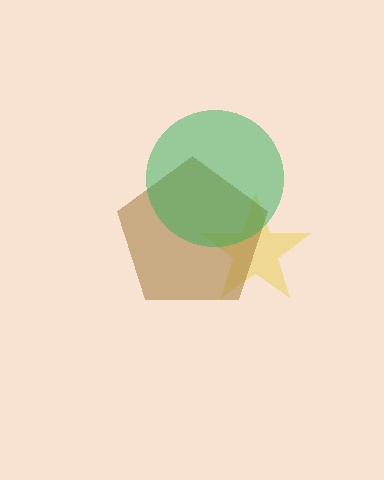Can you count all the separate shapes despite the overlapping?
Yes, there are 3 separate shapes.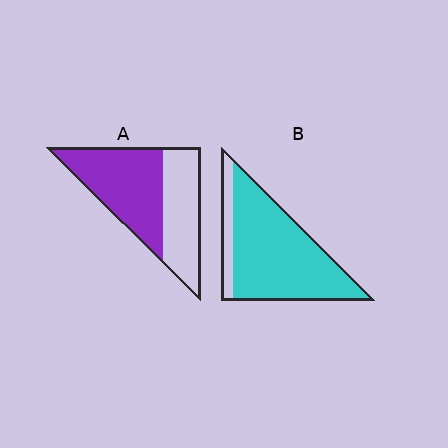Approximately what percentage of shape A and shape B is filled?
A is approximately 55% and B is approximately 85%.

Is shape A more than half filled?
Yes.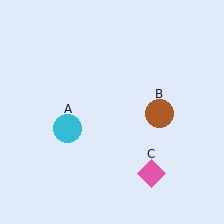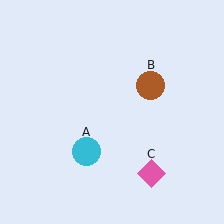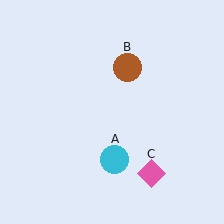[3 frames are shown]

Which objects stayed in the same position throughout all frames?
Pink diamond (object C) remained stationary.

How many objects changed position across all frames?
2 objects changed position: cyan circle (object A), brown circle (object B).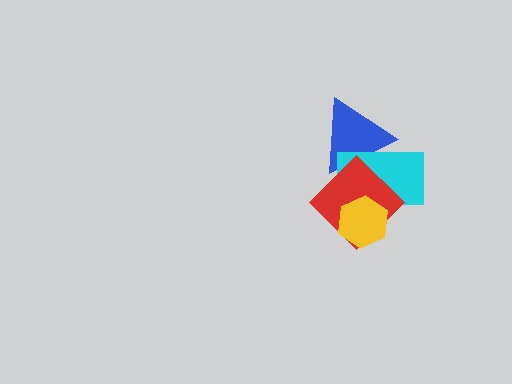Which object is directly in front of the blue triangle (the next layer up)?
The cyan rectangle is directly in front of the blue triangle.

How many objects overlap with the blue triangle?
2 objects overlap with the blue triangle.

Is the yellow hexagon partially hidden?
No, no other shape covers it.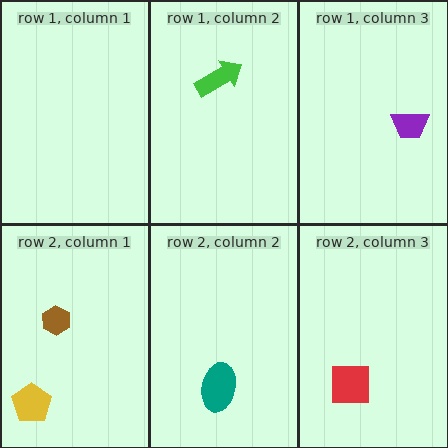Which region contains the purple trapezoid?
The row 1, column 3 region.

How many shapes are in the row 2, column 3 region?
1.